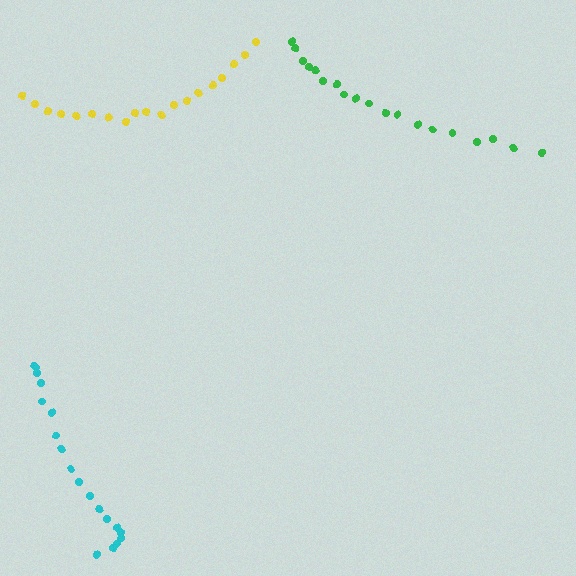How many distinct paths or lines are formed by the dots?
There are 3 distinct paths.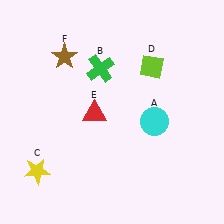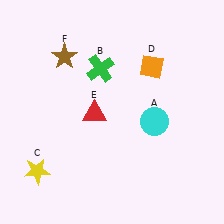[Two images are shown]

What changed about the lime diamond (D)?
In Image 1, D is lime. In Image 2, it changed to orange.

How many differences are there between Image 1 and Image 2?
There is 1 difference between the two images.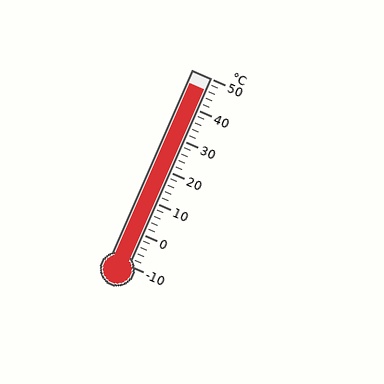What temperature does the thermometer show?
The thermometer shows approximately 46°C.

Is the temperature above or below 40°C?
The temperature is above 40°C.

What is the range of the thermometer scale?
The thermometer scale ranges from -10°C to 50°C.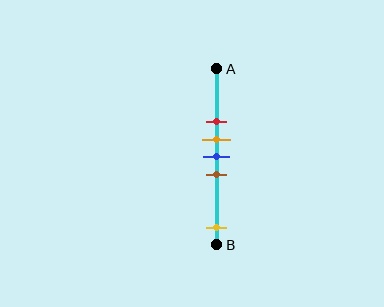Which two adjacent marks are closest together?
The orange and blue marks are the closest adjacent pair.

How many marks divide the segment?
There are 5 marks dividing the segment.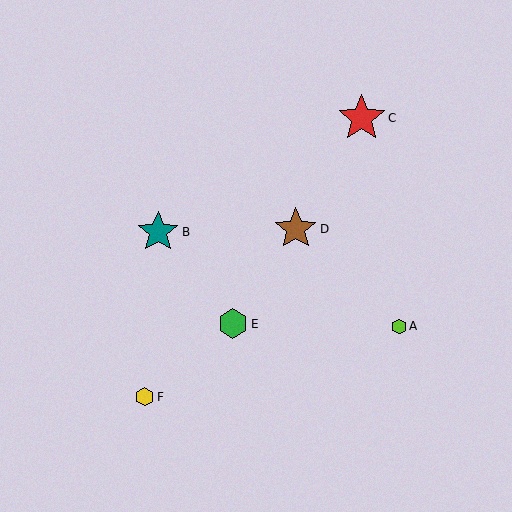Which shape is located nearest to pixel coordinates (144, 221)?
The teal star (labeled B) at (158, 232) is nearest to that location.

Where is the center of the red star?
The center of the red star is at (362, 118).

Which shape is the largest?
The red star (labeled C) is the largest.